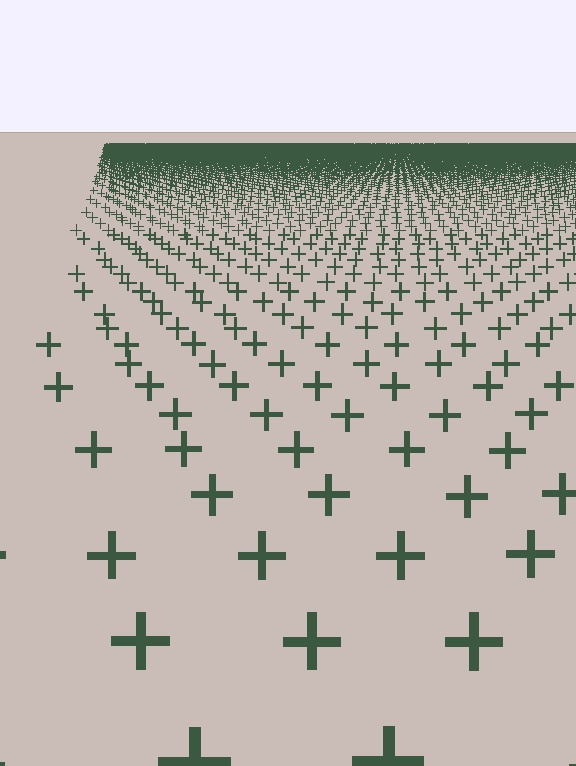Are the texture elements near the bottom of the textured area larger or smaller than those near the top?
Larger. Near the bottom, elements are closer to the viewer and appear at a bigger on-screen size.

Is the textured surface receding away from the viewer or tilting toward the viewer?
The surface is receding away from the viewer. Texture elements get smaller and denser toward the top.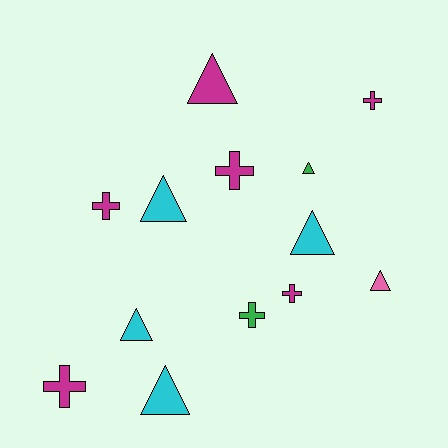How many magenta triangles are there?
There is 1 magenta triangle.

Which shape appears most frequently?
Triangle, with 7 objects.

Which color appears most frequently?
Magenta, with 6 objects.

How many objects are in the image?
There are 13 objects.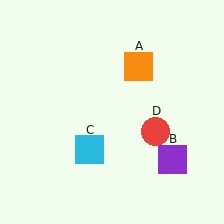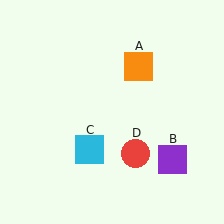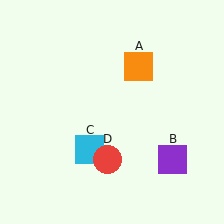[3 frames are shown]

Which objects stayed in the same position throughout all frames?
Orange square (object A) and purple square (object B) and cyan square (object C) remained stationary.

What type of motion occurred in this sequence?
The red circle (object D) rotated clockwise around the center of the scene.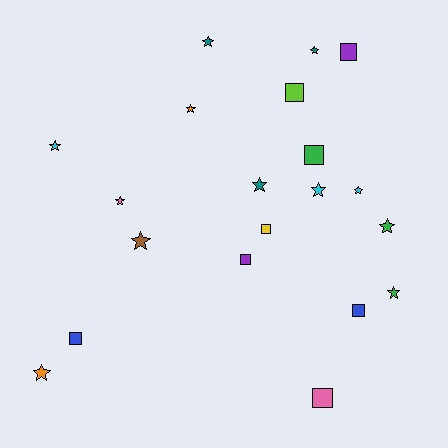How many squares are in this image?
There are 8 squares.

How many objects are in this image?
There are 20 objects.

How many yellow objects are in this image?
There is 1 yellow object.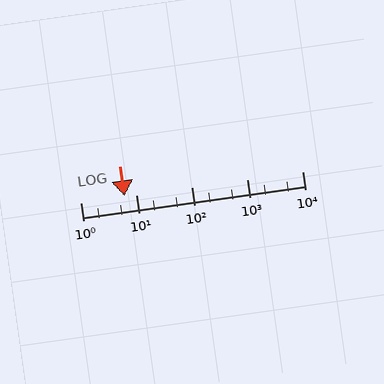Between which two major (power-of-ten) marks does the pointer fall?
The pointer is between 1 and 10.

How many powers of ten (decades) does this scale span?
The scale spans 4 decades, from 1 to 10000.